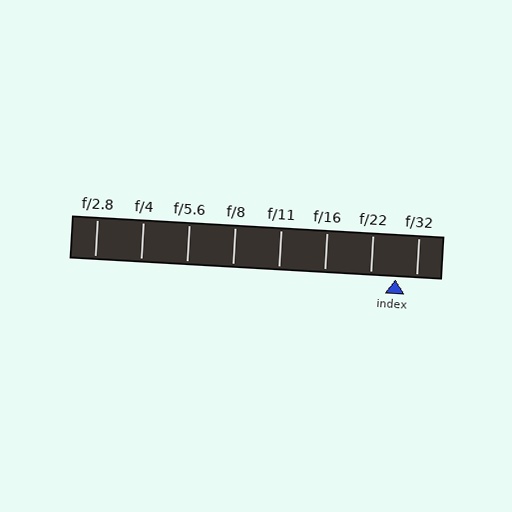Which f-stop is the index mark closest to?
The index mark is closest to f/32.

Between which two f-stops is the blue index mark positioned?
The index mark is between f/22 and f/32.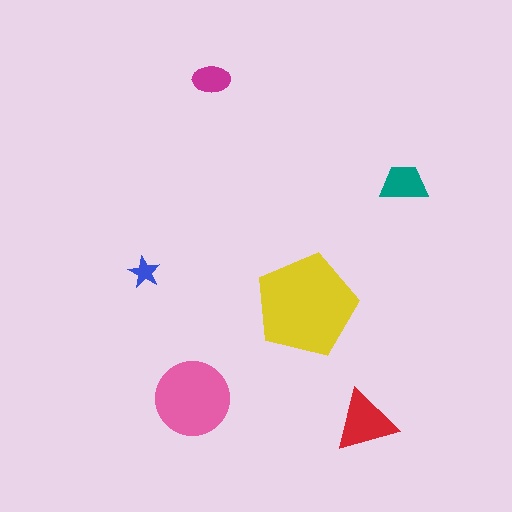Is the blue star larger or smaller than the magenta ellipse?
Smaller.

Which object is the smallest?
The blue star.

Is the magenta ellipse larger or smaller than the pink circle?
Smaller.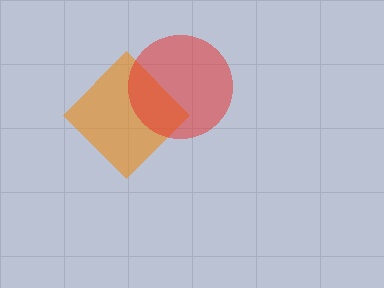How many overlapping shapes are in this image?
There are 2 overlapping shapes in the image.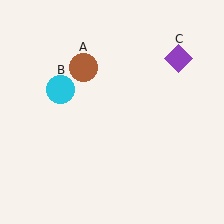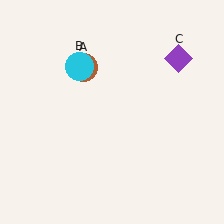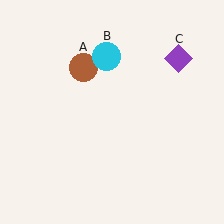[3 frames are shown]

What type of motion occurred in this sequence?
The cyan circle (object B) rotated clockwise around the center of the scene.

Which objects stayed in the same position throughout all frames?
Brown circle (object A) and purple diamond (object C) remained stationary.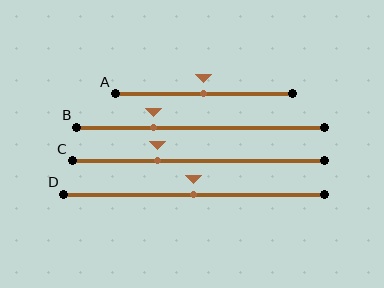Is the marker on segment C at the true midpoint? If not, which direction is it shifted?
No, the marker on segment C is shifted to the left by about 16% of the segment length.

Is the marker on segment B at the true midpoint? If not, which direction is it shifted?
No, the marker on segment B is shifted to the left by about 19% of the segment length.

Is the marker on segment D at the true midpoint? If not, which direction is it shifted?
Yes, the marker on segment D is at the true midpoint.